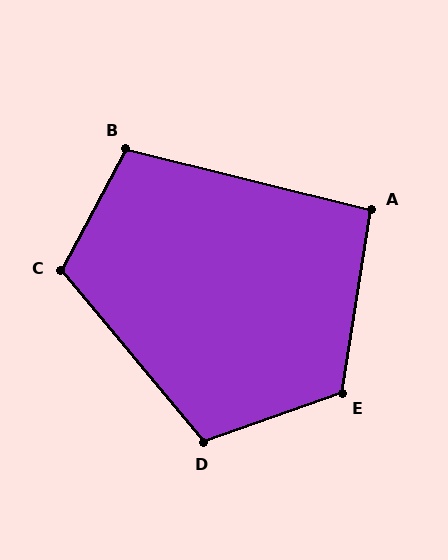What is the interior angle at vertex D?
Approximately 110 degrees (obtuse).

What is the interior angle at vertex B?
Approximately 105 degrees (obtuse).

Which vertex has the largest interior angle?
E, at approximately 119 degrees.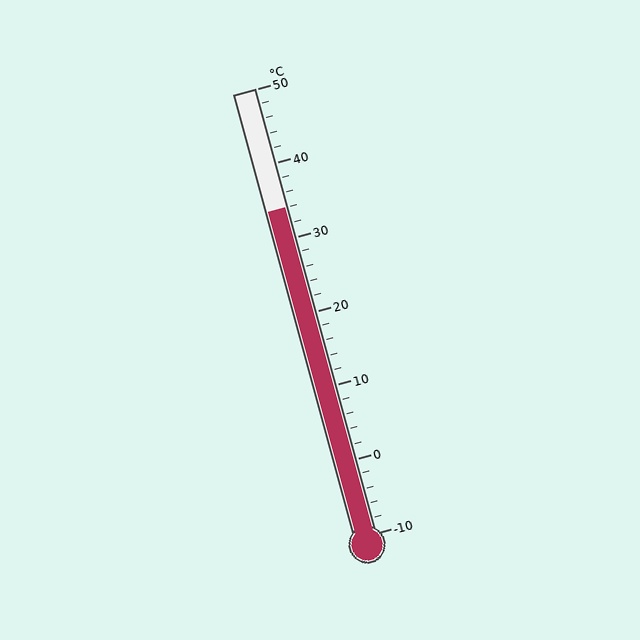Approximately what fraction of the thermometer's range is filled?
The thermometer is filled to approximately 75% of its range.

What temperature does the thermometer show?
The thermometer shows approximately 34°C.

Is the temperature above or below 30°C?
The temperature is above 30°C.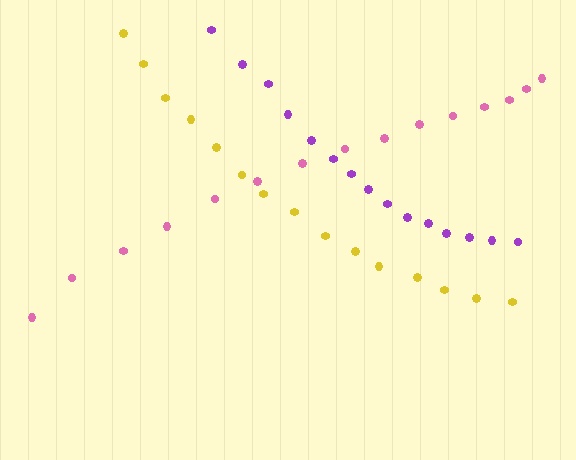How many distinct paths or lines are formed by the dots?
There are 3 distinct paths.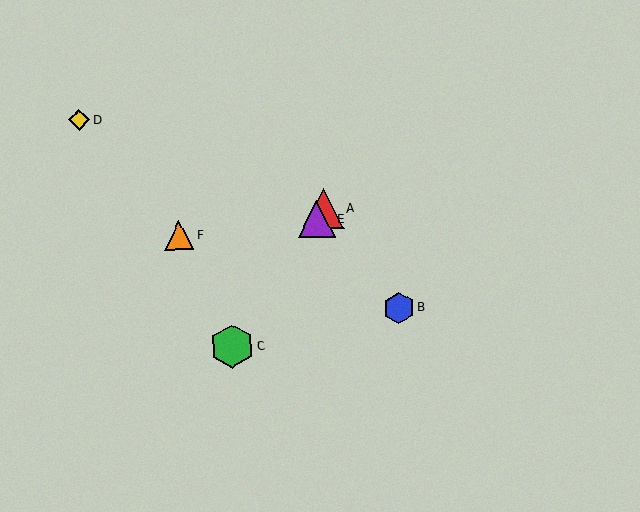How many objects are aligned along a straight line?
3 objects (A, C, E) are aligned along a straight line.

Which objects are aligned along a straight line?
Objects A, C, E are aligned along a straight line.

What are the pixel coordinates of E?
Object E is at (316, 219).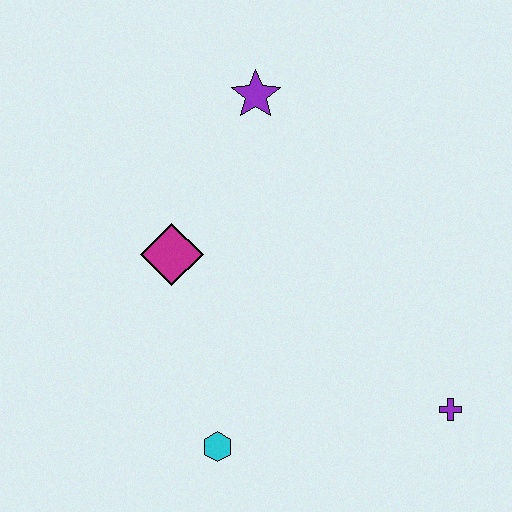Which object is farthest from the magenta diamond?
The purple cross is farthest from the magenta diamond.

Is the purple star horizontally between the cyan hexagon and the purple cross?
Yes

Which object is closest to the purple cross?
The cyan hexagon is closest to the purple cross.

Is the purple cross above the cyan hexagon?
Yes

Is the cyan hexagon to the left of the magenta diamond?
No